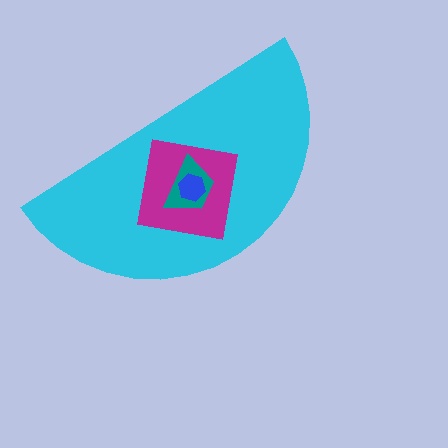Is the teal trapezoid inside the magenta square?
Yes.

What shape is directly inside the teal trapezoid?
The blue hexagon.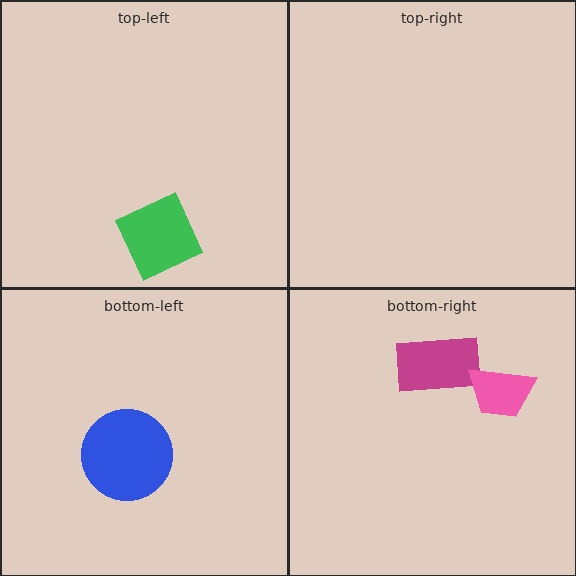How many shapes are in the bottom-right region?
2.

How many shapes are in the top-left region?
1.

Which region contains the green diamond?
The top-left region.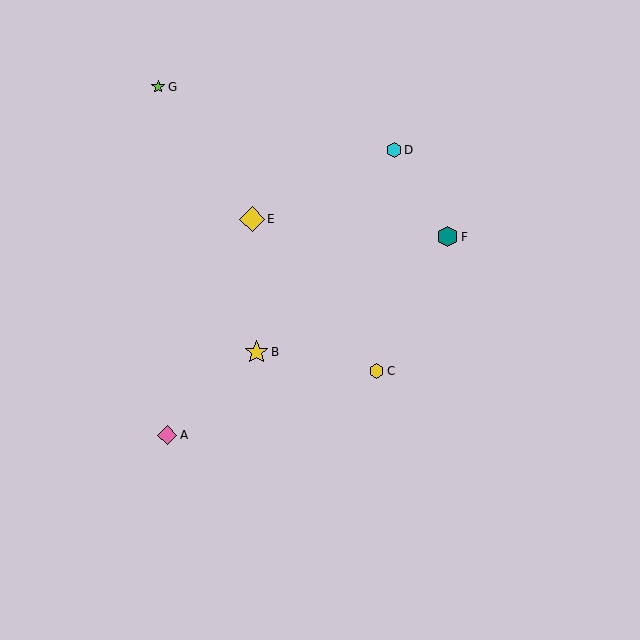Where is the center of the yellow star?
The center of the yellow star is at (256, 352).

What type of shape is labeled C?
Shape C is a yellow hexagon.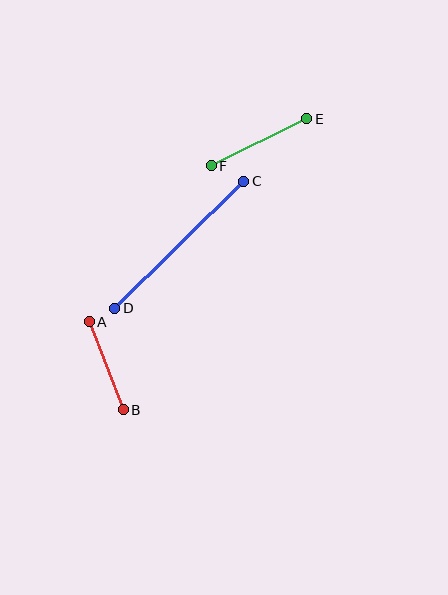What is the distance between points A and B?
The distance is approximately 94 pixels.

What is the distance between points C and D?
The distance is approximately 181 pixels.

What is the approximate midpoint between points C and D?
The midpoint is at approximately (179, 245) pixels.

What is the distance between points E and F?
The distance is approximately 107 pixels.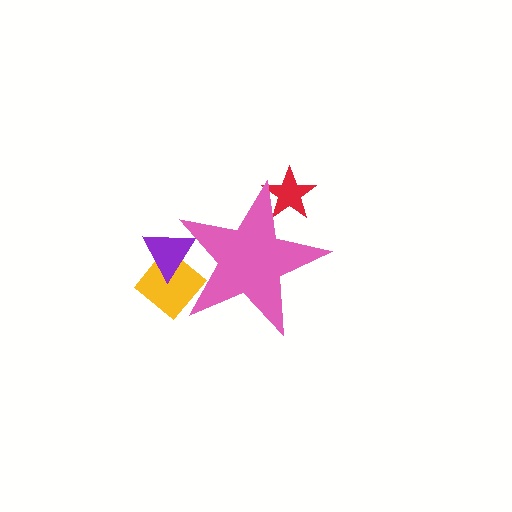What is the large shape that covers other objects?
A pink star.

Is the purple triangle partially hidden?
Yes, the purple triangle is partially hidden behind the pink star.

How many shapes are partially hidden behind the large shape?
3 shapes are partially hidden.